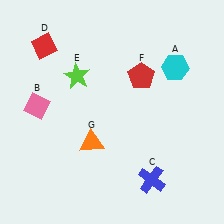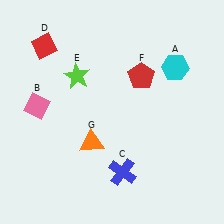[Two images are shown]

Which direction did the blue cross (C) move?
The blue cross (C) moved left.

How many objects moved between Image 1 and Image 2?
1 object moved between the two images.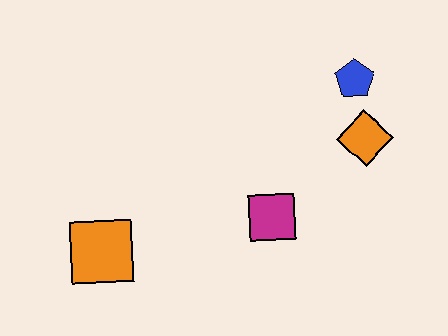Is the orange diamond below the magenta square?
No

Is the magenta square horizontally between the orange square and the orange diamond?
Yes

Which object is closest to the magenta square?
The orange diamond is closest to the magenta square.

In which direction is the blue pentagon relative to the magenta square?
The blue pentagon is above the magenta square.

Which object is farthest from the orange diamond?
The orange square is farthest from the orange diamond.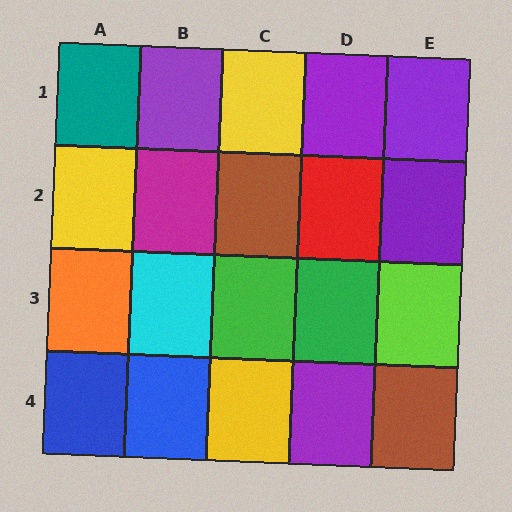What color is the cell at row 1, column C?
Yellow.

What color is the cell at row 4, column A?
Blue.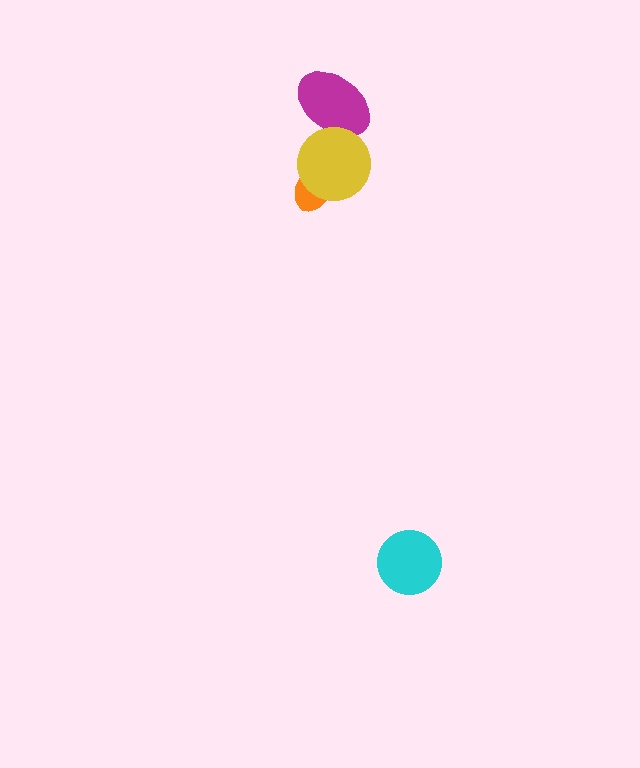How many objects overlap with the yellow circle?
2 objects overlap with the yellow circle.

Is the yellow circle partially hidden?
No, no other shape covers it.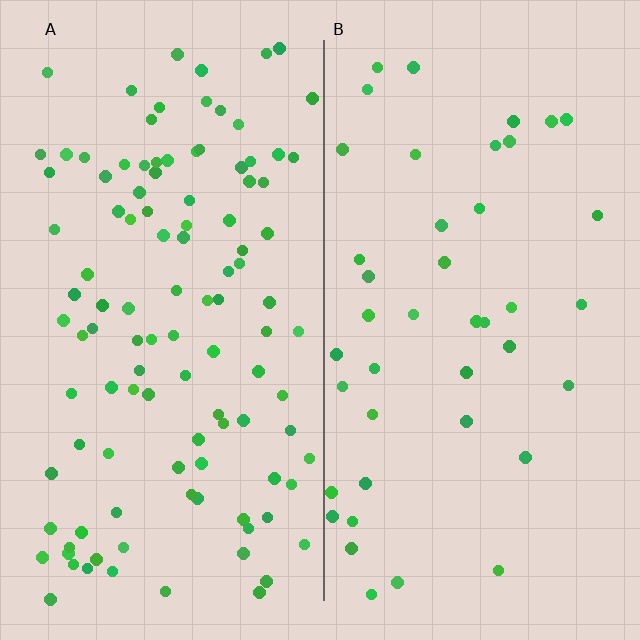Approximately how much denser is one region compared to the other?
Approximately 2.6× — region A over region B.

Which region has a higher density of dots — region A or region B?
A (the left).